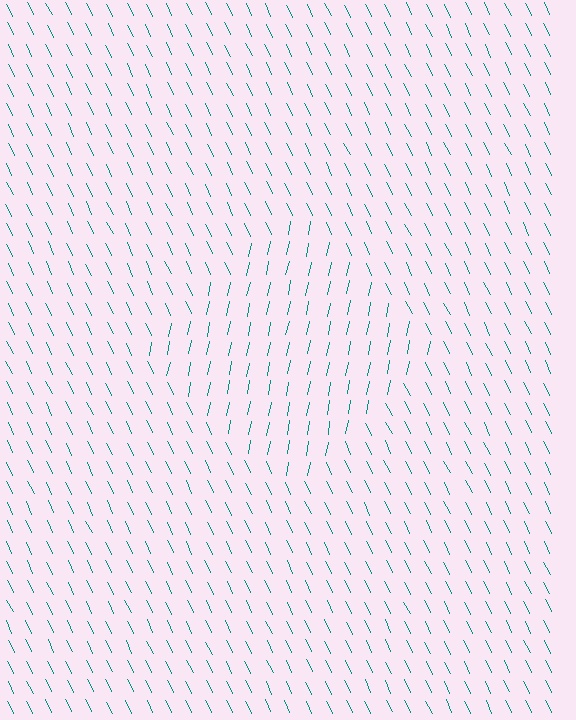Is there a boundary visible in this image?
Yes, there is a texture boundary formed by a change in line orientation.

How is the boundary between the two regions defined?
The boundary is defined purely by a change in line orientation (approximately 37 degrees difference). All lines are the same color and thickness.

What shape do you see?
I see a diamond.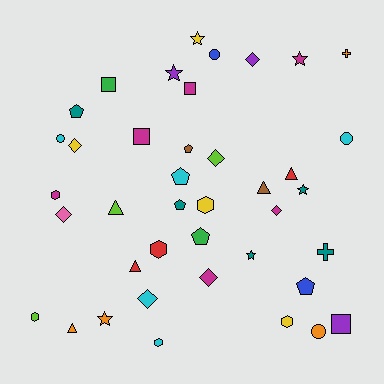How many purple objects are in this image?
There are 3 purple objects.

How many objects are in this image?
There are 40 objects.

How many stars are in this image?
There are 6 stars.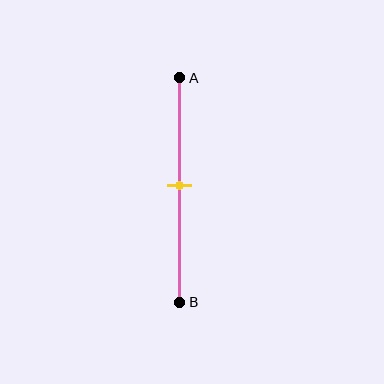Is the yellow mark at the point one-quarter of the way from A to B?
No, the mark is at about 50% from A, not at the 25% one-quarter point.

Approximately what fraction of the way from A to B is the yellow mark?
The yellow mark is approximately 50% of the way from A to B.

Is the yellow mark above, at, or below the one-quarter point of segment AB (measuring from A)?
The yellow mark is below the one-quarter point of segment AB.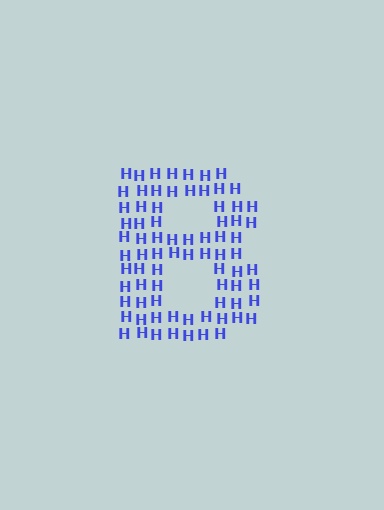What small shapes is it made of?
It is made of small letter H's.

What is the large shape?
The large shape is the letter B.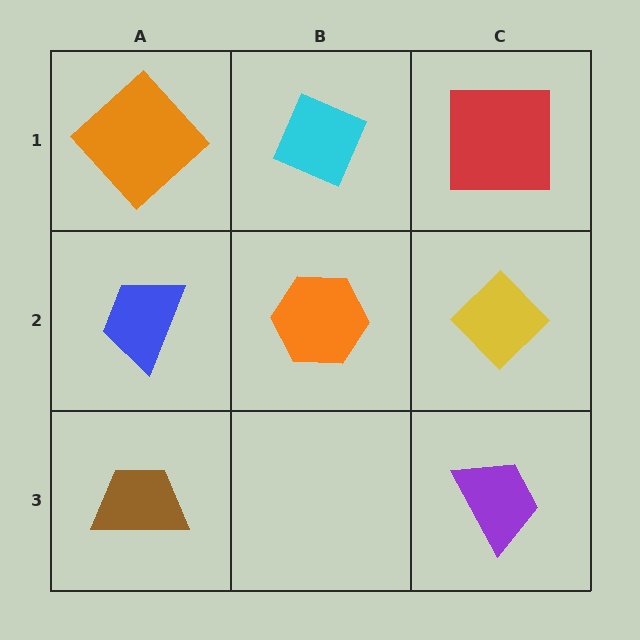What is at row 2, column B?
An orange hexagon.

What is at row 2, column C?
A yellow diamond.